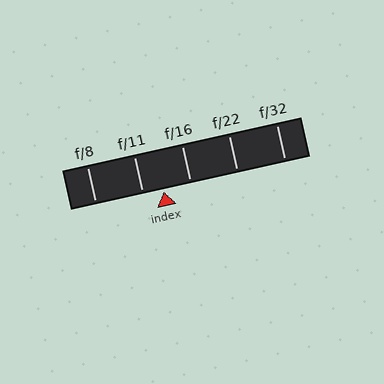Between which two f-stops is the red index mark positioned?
The index mark is between f/11 and f/16.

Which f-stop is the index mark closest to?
The index mark is closest to f/11.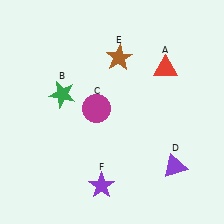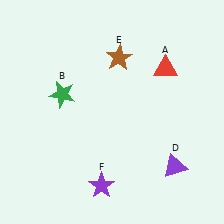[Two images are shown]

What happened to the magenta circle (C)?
The magenta circle (C) was removed in Image 2. It was in the top-left area of Image 1.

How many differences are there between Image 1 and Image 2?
There is 1 difference between the two images.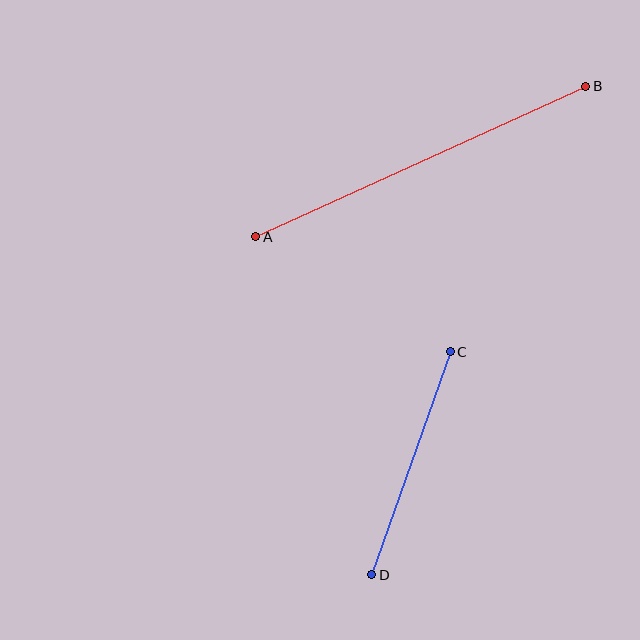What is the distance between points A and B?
The distance is approximately 363 pixels.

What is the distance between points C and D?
The distance is approximately 237 pixels.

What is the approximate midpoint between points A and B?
The midpoint is at approximately (421, 162) pixels.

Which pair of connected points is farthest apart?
Points A and B are farthest apart.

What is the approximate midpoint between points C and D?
The midpoint is at approximately (411, 463) pixels.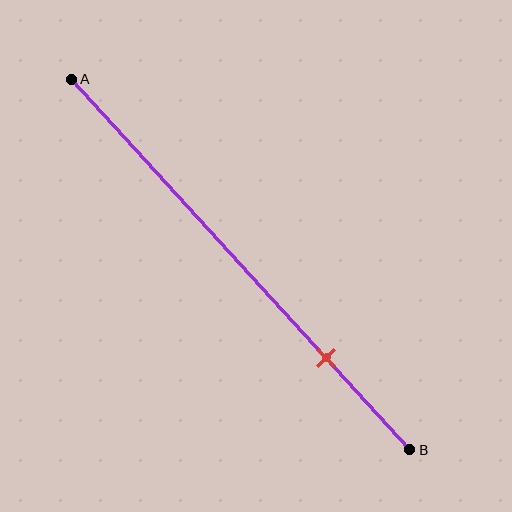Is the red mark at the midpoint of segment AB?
No, the mark is at about 75% from A, not at the 50% midpoint.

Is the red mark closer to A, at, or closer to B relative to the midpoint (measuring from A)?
The red mark is closer to point B than the midpoint of segment AB.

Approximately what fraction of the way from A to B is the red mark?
The red mark is approximately 75% of the way from A to B.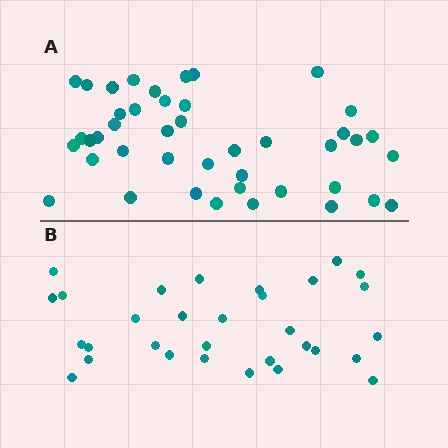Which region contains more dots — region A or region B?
Region A (the top region) has more dots.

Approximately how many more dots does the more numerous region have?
Region A has roughly 12 or so more dots than region B.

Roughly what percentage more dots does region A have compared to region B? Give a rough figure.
About 40% more.